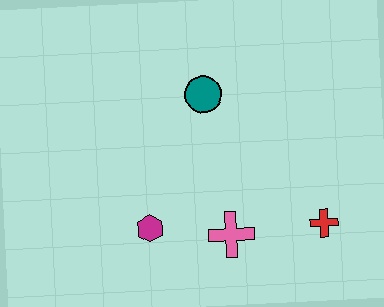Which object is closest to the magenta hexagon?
The pink cross is closest to the magenta hexagon.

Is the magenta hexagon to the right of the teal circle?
No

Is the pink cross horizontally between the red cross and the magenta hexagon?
Yes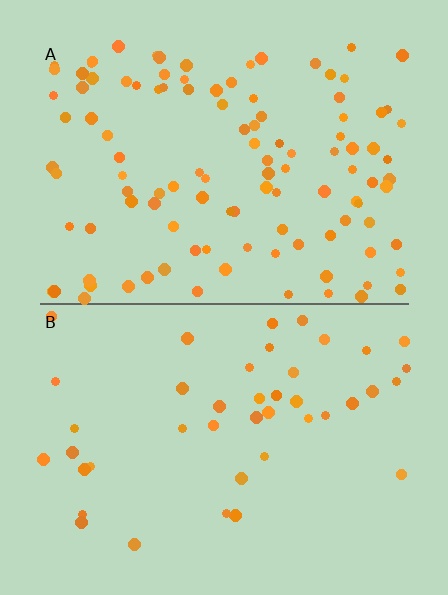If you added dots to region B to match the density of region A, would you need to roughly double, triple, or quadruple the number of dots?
Approximately triple.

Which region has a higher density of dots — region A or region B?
A (the top).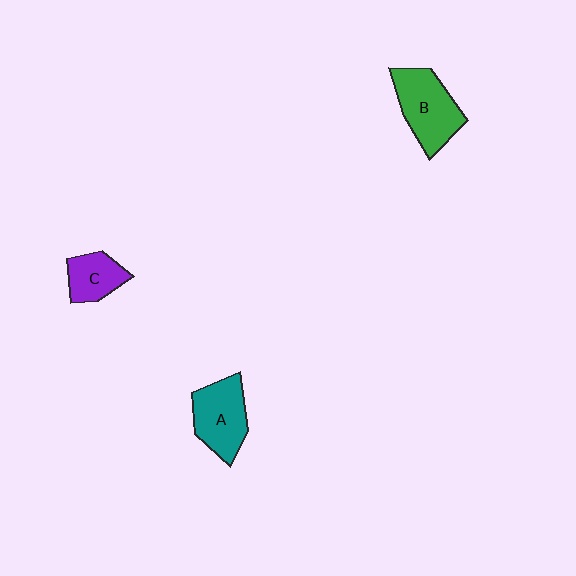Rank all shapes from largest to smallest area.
From largest to smallest: B (green), A (teal), C (purple).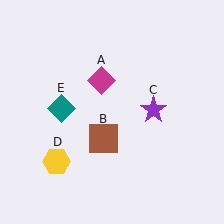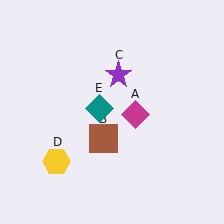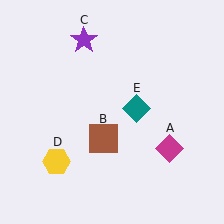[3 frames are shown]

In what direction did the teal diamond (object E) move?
The teal diamond (object E) moved right.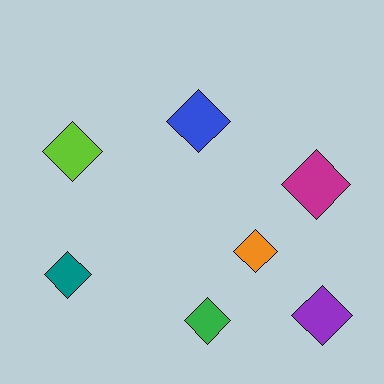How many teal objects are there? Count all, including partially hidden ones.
There is 1 teal object.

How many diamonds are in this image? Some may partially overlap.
There are 7 diamonds.